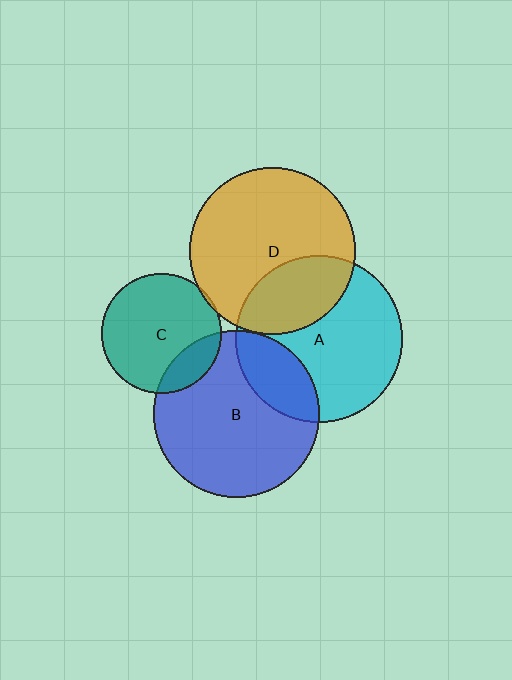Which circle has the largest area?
Circle A (cyan).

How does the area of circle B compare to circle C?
Approximately 1.9 times.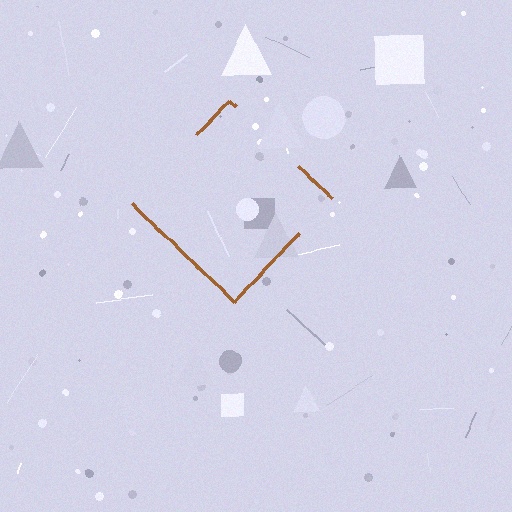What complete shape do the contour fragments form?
The contour fragments form a diamond.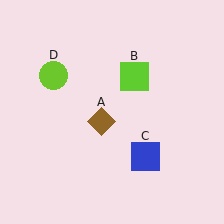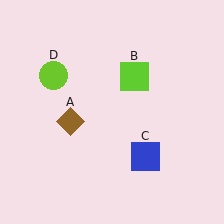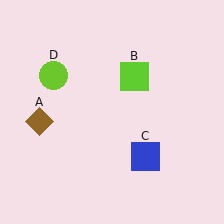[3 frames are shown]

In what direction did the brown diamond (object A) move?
The brown diamond (object A) moved left.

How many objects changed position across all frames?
1 object changed position: brown diamond (object A).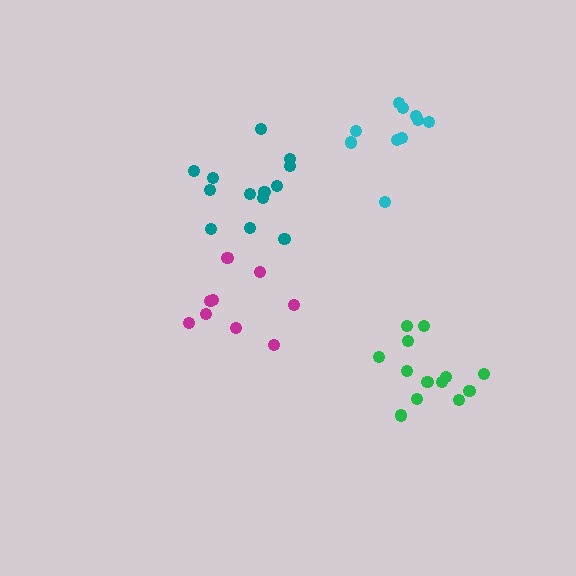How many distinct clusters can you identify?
There are 4 distinct clusters.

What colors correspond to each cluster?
The clusters are colored: green, magenta, teal, cyan.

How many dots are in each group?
Group 1: 13 dots, Group 2: 9 dots, Group 3: 13 dots, Group 4: 10 dots (45 total).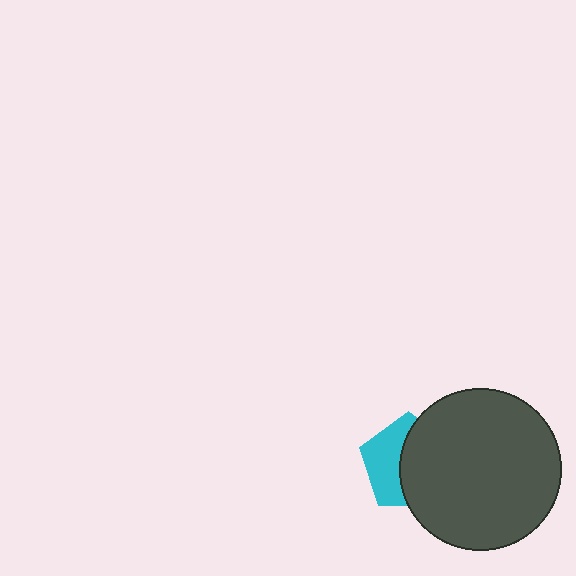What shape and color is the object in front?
The object in front is a dark gray circle.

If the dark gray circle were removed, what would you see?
You would see the complete cyan pentagon.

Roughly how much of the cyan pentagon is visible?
A small part of it is visible (roughly 44%).